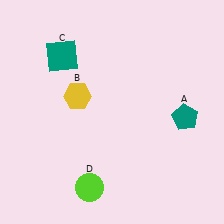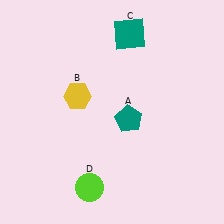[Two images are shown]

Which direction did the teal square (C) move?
The teal square (C) moved right.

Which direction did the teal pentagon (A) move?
The teal pentagon (A) moved left.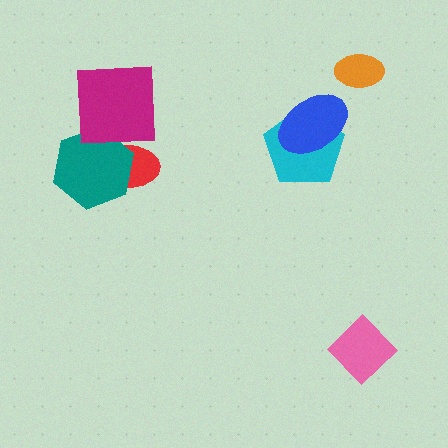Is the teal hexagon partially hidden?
Yes, it is partially covered by another shape.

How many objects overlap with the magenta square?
2 objects overlap with the magenta square.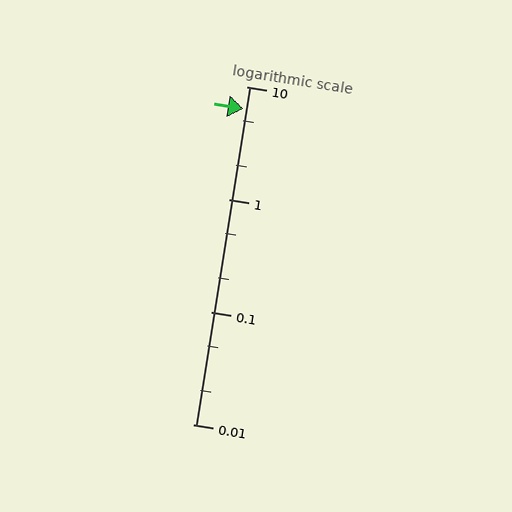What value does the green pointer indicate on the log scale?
The pointer indicates approximately 6.3.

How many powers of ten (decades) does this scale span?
The scale spans 3 decades, from 0.01 to 10.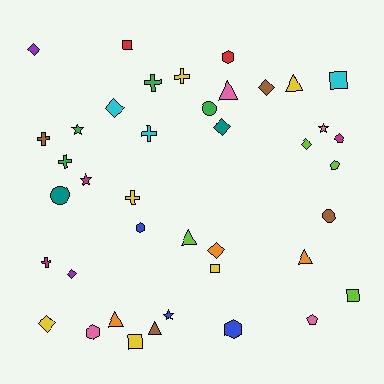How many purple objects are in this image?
There are 2 purple objects.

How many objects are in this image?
There are 40 objects.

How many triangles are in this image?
There are 6 triangles.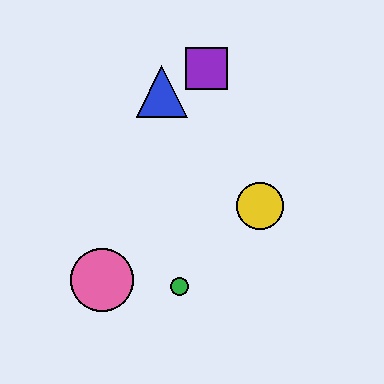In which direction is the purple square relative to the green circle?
The purple square is above the green circle.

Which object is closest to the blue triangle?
The purple square is closest to the blue triangle.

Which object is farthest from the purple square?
The pink circle is farthest from the purple square.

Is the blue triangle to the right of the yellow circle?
No